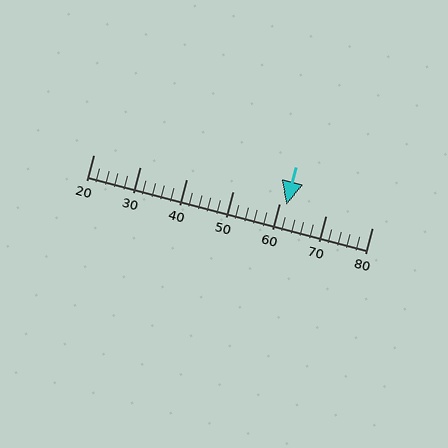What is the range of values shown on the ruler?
The ruler shows values from 20 to 80.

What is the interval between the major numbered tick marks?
The major tick marks are spaced 10 units apart.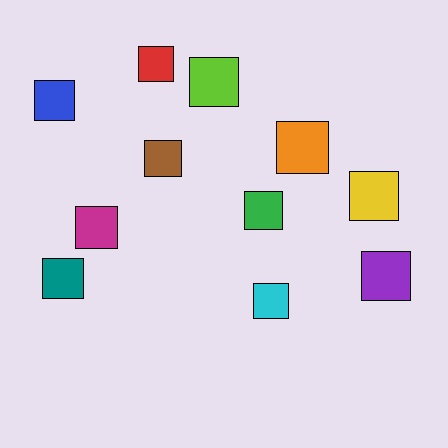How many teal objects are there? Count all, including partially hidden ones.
There is 1 teal object.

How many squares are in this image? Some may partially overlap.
There are 11 squares.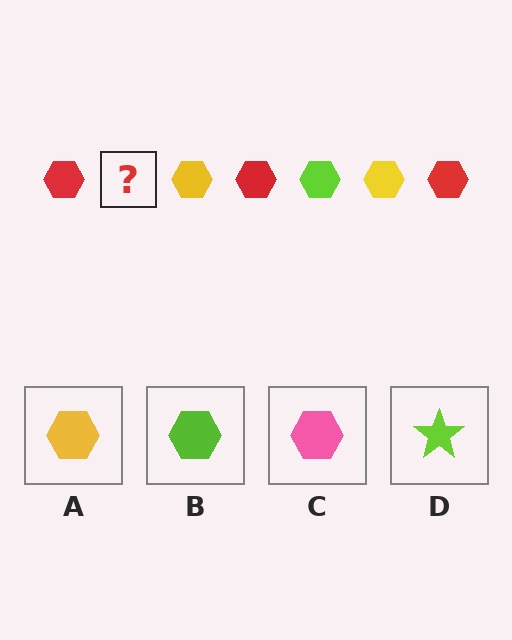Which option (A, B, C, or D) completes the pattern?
B.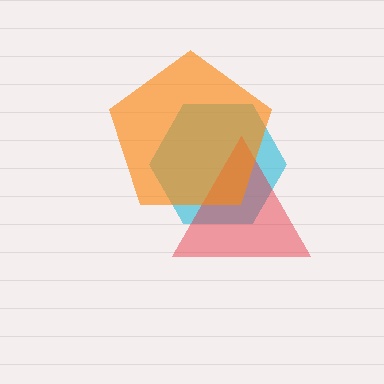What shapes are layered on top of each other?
The layered shapes are: a cyan hexagon, a red triangle, an orange pentagon.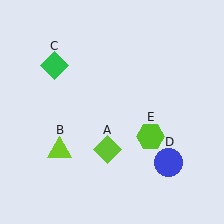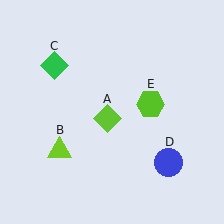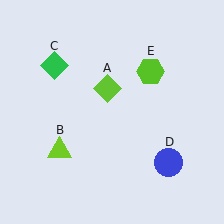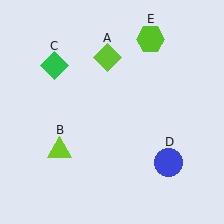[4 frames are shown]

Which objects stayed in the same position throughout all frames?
Lime triangle (object B) and green diamond (object C) and blue circle (object D) remained stationary.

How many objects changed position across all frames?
2 objects changed position: lime diamond (object A), lime hexagon (object E).